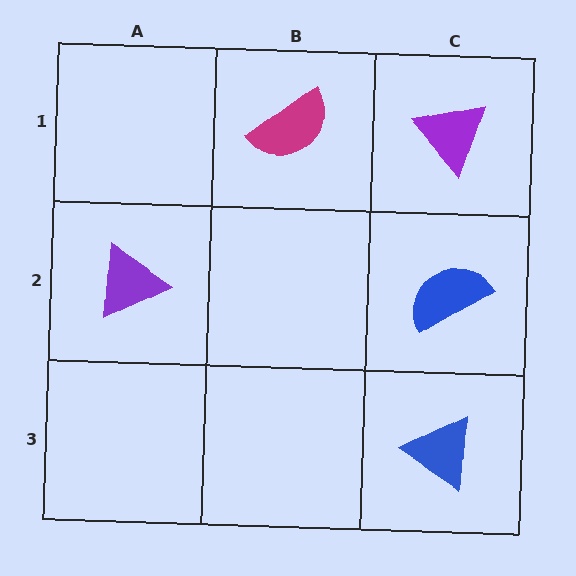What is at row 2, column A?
A purple triangle.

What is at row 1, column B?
A magenta semicircle.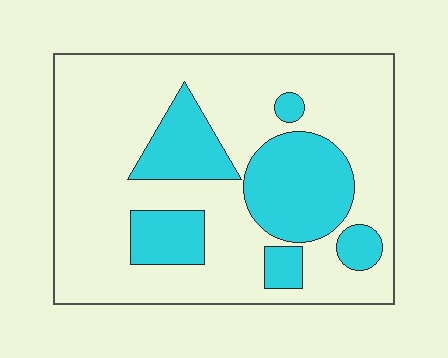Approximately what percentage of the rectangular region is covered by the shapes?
Approximately 30%.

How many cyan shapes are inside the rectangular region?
6.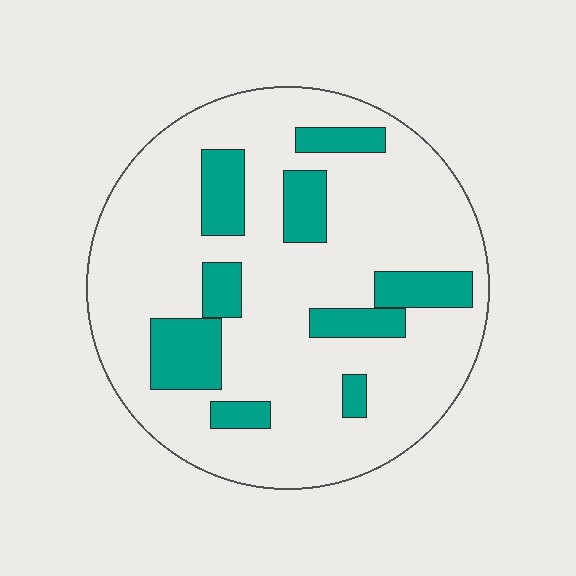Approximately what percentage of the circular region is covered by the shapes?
Approximately 20%.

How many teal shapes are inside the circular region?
9.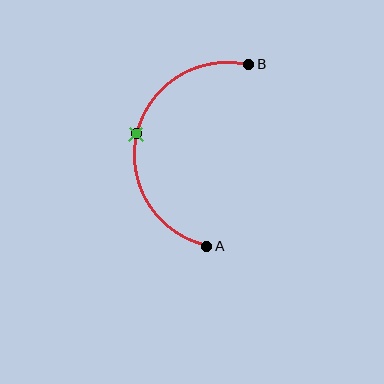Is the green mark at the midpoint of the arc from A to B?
Yes. The green mark lies on the arc at equal arc-length from both A and B — it is the arc midpoint.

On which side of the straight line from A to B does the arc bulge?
The arc bulges to the left of the straight line connecting A and B.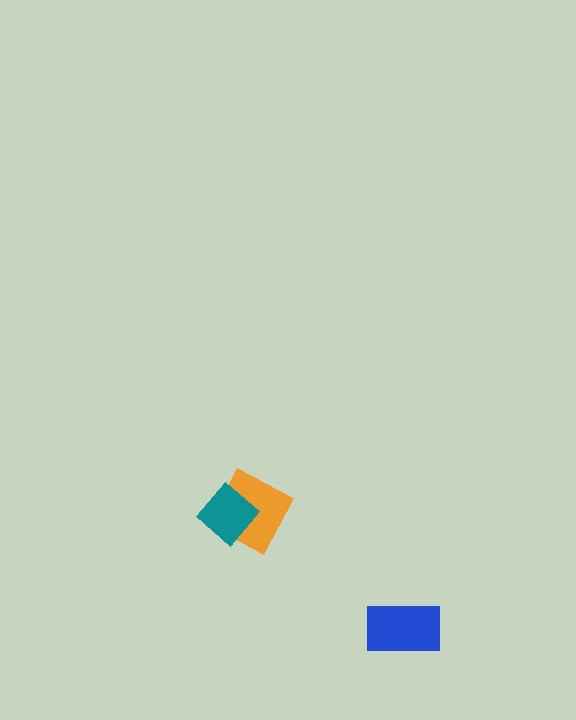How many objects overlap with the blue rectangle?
0 objects overlap with the blue rectangle.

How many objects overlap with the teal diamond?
1 object overlaps with the teal diamond.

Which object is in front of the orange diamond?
The teal diamond is in front of the orange diamond.